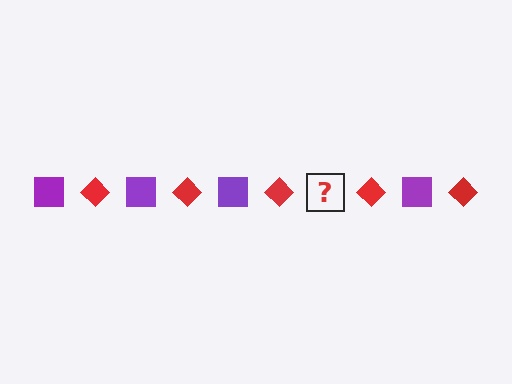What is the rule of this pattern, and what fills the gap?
The rule is that the pattern alternates between purple square and red diamond. The gap should be filled with a purple square.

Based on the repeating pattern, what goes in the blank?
The blank should be a purple square.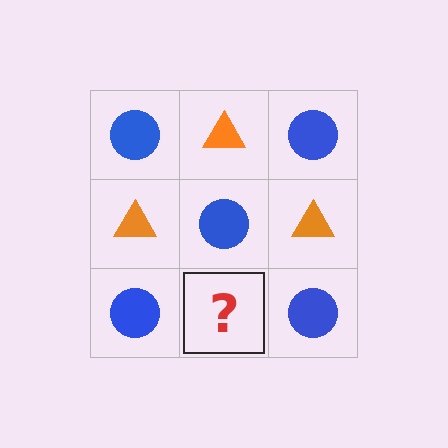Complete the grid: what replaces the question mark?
The question mark should be replaced with an orange triangle.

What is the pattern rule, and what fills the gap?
The rule is that it alternates blue circle and orange triangle in a checkerboard pattern. The gap should be filled with an orange triangle.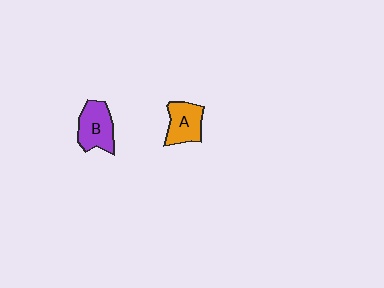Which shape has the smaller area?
Shape A (orange).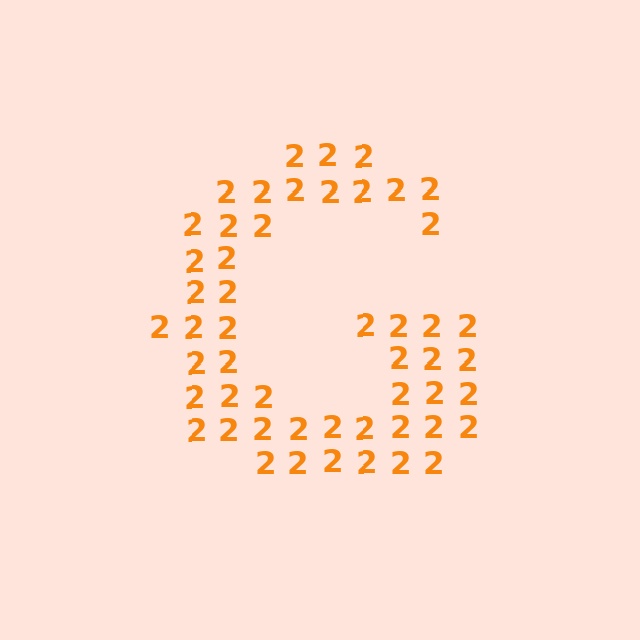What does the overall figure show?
The overall figure shows the letter G.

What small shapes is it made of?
It is made of small digit 2's.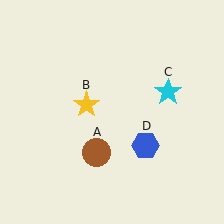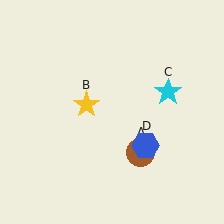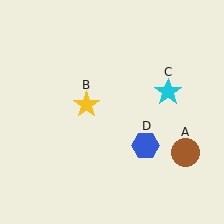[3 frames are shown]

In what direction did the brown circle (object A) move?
The brown circle (object A) moved right.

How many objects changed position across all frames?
1 object changed position: brown circle (object A).